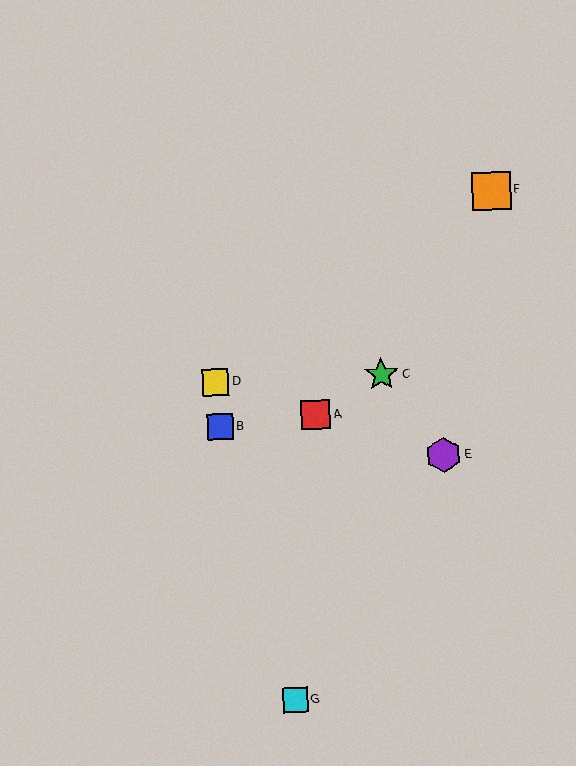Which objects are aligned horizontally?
Objects C, D are aligned horizontally.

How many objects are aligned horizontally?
2 objects (C, D) are aligned horizontally.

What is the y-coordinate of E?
Object E is at y≈455.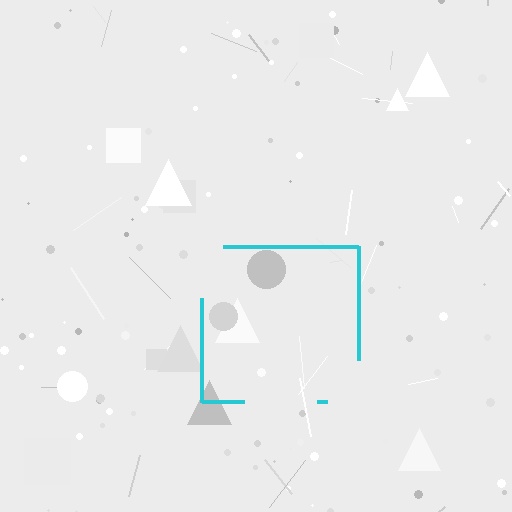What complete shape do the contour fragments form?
The contour fragments form a square.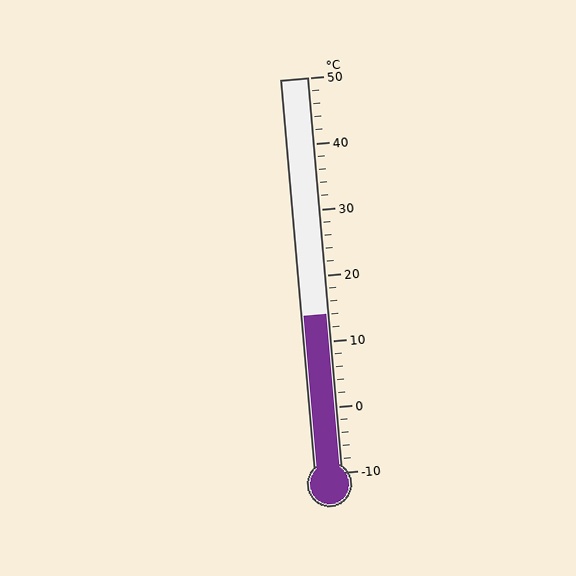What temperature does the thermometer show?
The thermometer shows approximately 14°C.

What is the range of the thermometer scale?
The thermometer scale ranges from -10°C to 50°C.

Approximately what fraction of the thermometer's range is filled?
The thermometer is filled to approximately 40% of its range.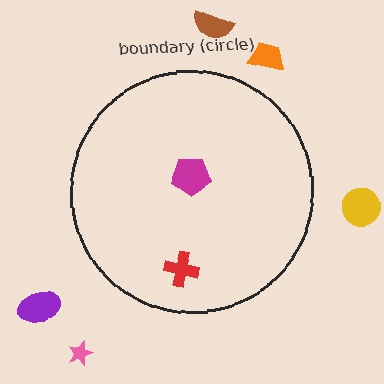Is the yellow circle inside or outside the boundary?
Outside.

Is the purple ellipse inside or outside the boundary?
Outside.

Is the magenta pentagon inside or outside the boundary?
Inside.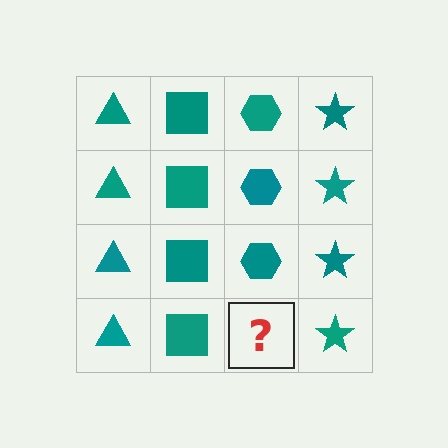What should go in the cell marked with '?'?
The missing cell should contain a teal hexagon.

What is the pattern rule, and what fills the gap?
The rule is that each column has a consistent shape. The gap should be filled with a teal hexagon.